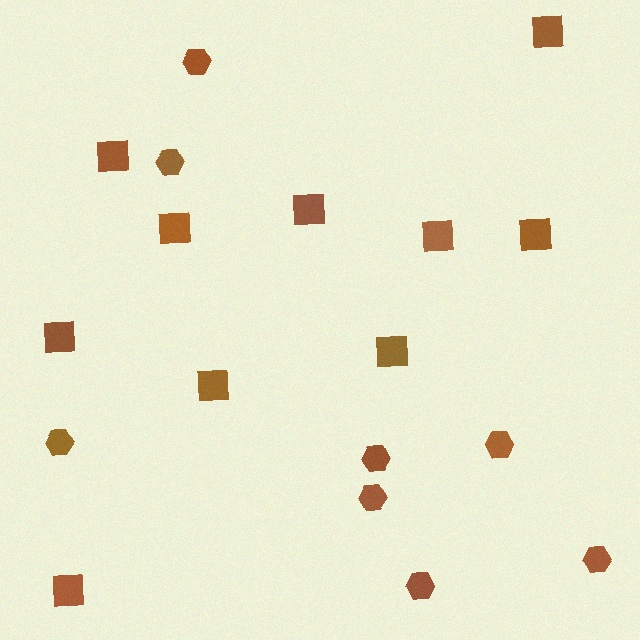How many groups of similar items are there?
There are 2 groups: one group of hexagons (8) and one group of squares (10).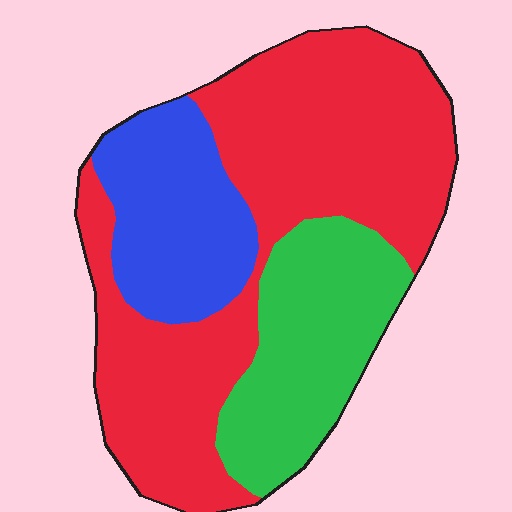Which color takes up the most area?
Red, at roughly 55%.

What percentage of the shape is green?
Green takes up about one quarter (1/4) of the shape.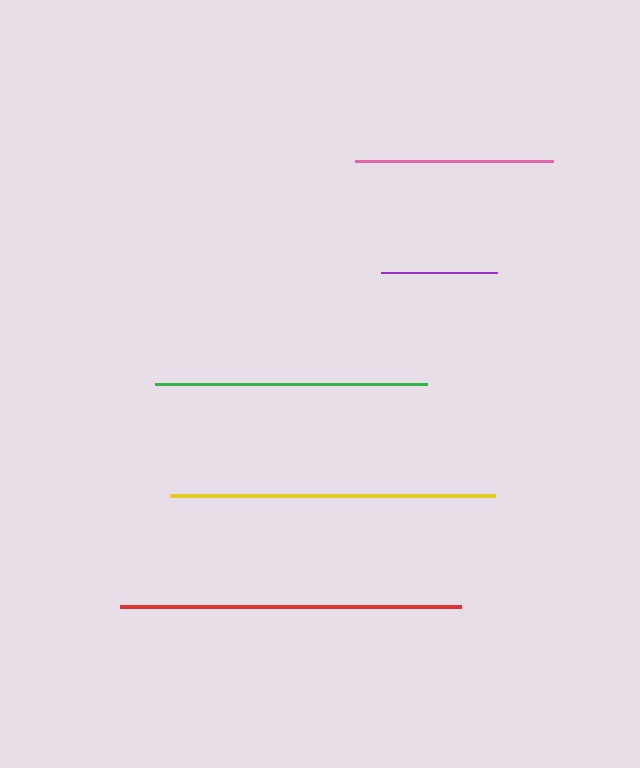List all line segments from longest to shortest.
From longest to shortest: red, yellow, green, pink, purple.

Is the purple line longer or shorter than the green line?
The green line is longer than the purple line.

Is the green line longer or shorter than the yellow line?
The yellow line is longer than the green line.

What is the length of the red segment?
The red segment is approximately 341 pixels long.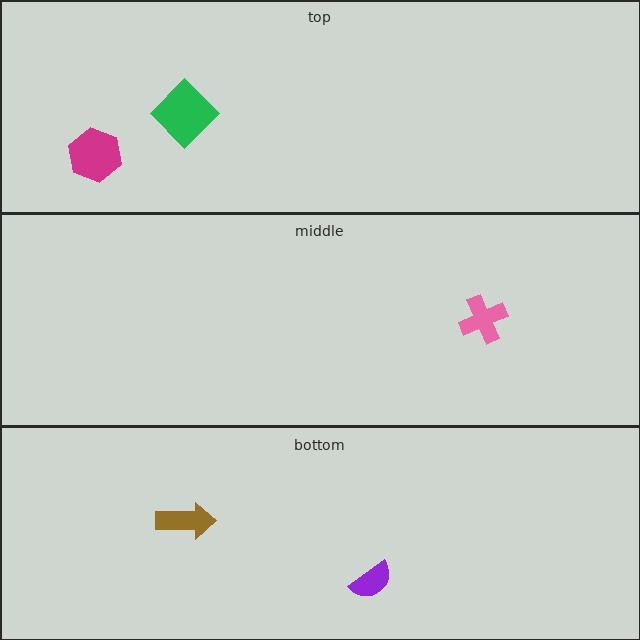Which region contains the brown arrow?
The bottom region.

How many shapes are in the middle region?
1.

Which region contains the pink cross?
The middle region.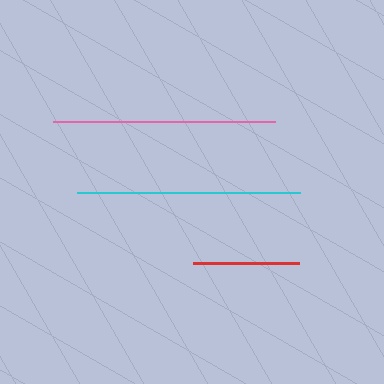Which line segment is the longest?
The cyan line is the longest at approximately 223 pixels.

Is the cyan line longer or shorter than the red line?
The cyan line is longer than the red line.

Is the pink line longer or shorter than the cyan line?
The cyan line is longer than the pink line.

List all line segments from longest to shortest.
From longest to shortest: cyan, pink, red.